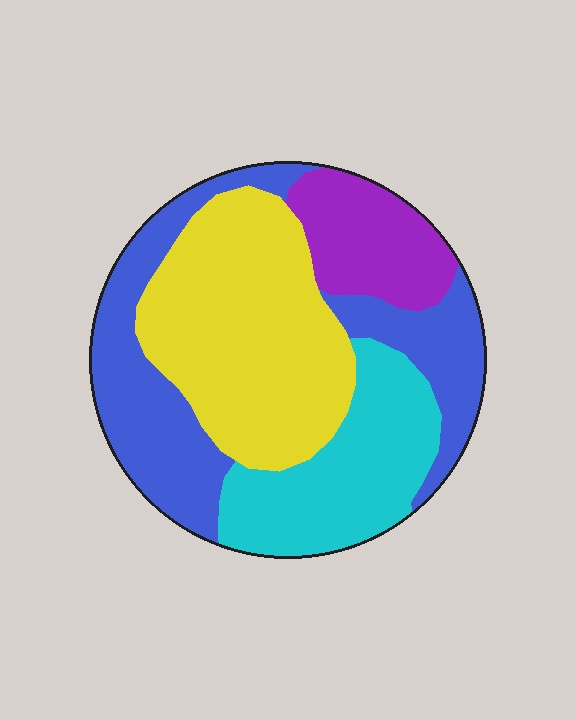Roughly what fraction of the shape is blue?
Blue covers around 30% of the shape.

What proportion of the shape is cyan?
Cyan takes up about one fifth (1/5) of the shape.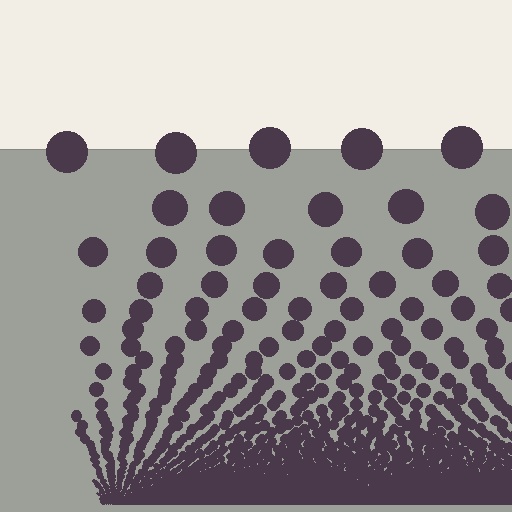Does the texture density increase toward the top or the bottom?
Density increases toward the bottom.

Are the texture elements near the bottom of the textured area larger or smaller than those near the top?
Smaller. The gradient is inverted — elements near the bottom are smaller and denser.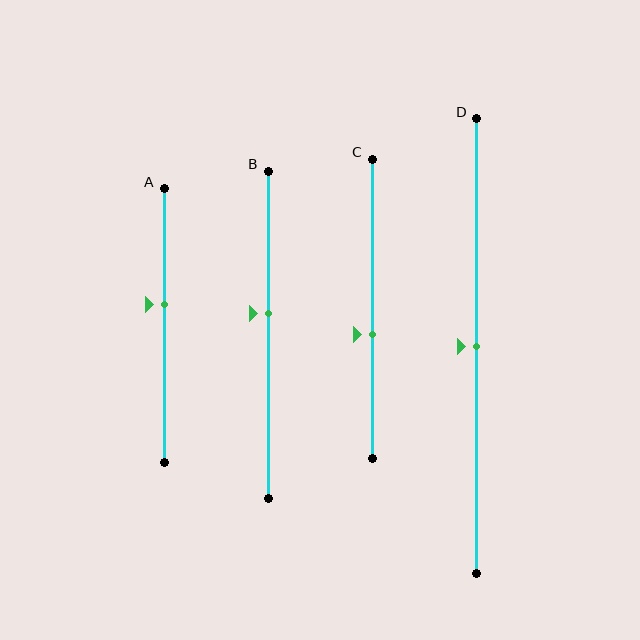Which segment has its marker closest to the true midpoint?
Segment D has its marker closest to the true midpoint.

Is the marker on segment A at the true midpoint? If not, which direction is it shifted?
No, the marker on segment A is shifted upward by about 8% of the segment length.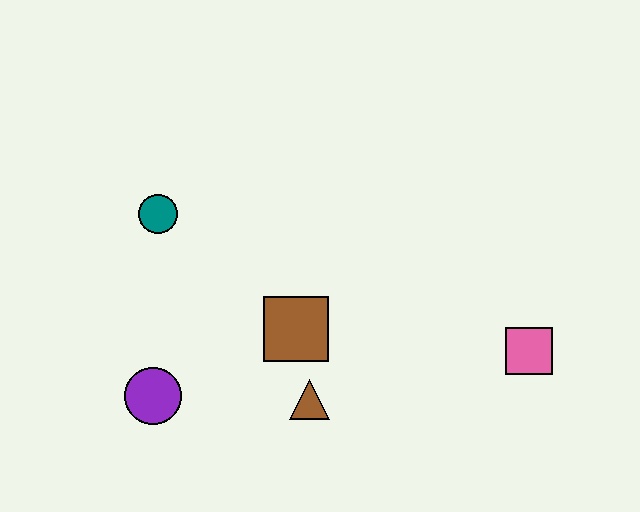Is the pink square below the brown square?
Yes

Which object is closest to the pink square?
The brown triangle is closest to the pink square.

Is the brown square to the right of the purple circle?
Yes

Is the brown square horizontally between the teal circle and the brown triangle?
Yes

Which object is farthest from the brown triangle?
The teal circle is farthest from the brown triangle.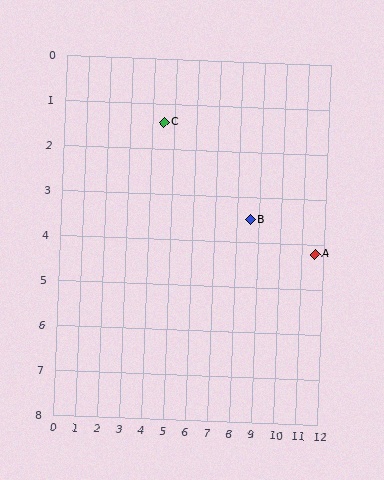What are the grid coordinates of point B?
Point B is at approximately (8.6, 3.5).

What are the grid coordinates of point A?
Point A is at approximately (11.6, 4.2).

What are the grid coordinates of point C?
Point C is at approximately (4.5, 1.4).